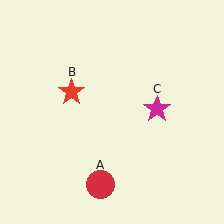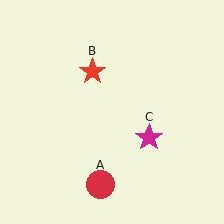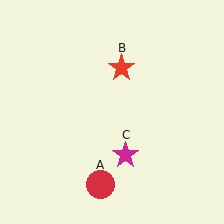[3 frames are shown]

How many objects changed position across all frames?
2 objects changed position: red star (object B), magenta star (object C).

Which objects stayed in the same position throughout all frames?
Red circle (object A) remained stationary.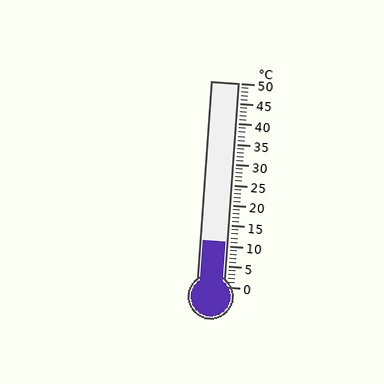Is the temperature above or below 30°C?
The temperature is below 30°C.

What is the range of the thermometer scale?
The thermometer scale ranges from 0°C to 50°C.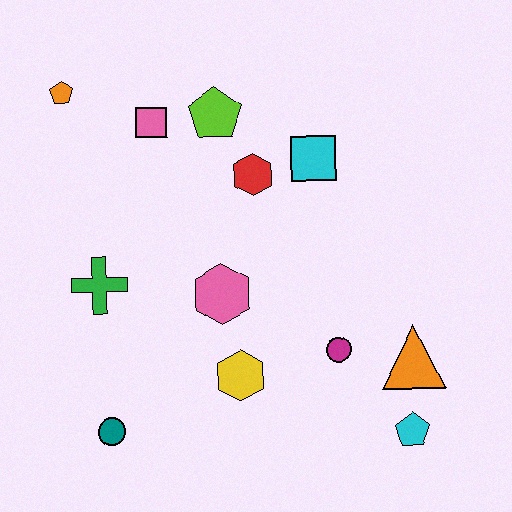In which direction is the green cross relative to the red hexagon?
The green cross is to the left of the red hexagon.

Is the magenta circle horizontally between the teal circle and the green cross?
No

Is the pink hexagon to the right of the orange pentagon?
Yes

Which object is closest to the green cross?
The pink hexagon is closest to the green cross.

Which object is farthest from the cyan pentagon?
The orange pentagon is farthest from the cyan pentagon.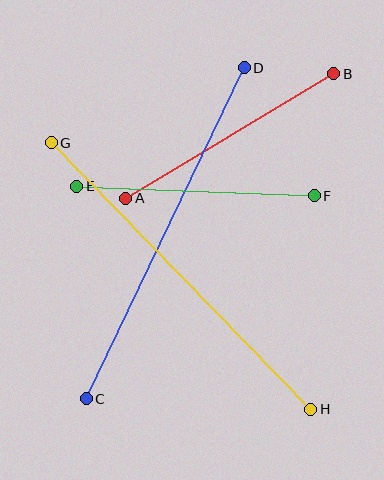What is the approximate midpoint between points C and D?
The midpoint is at approximately (165, 233) pixels.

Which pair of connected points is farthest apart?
Points G and H are farthest apart.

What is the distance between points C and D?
The distance is approximately 367 pixels.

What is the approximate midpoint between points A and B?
The midpoint is at approximately (230, 136) pixels.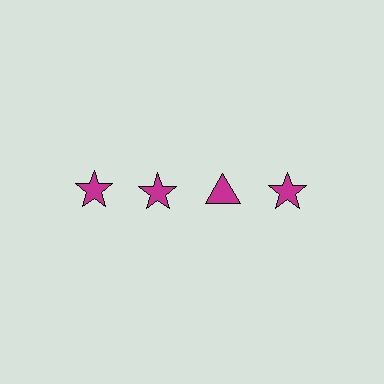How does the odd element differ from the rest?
It has a different shape: triangle instead of star.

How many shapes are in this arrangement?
There are 4 shapes arranged in a grid pattern.